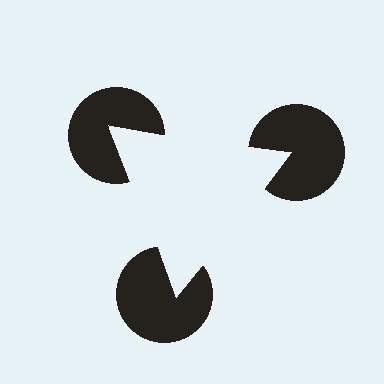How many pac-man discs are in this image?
There are 3 — one at each vertex of the illusory triangle.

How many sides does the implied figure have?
3 sides.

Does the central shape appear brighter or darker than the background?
It typically appears slightly brighter than the background, even though no actual brightness change is drawn.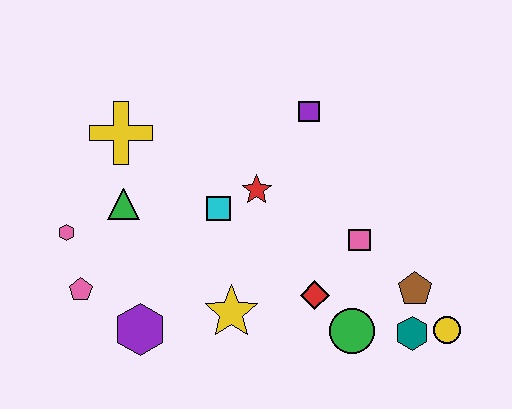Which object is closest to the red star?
The cyan square is closest to the red star.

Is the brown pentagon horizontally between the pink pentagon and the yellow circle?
Yes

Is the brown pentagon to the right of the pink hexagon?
Yes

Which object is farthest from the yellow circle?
The pink hexagon is farthest from the yellow circle.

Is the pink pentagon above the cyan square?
No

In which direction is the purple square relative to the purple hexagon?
The purple square is above the purple hexagon.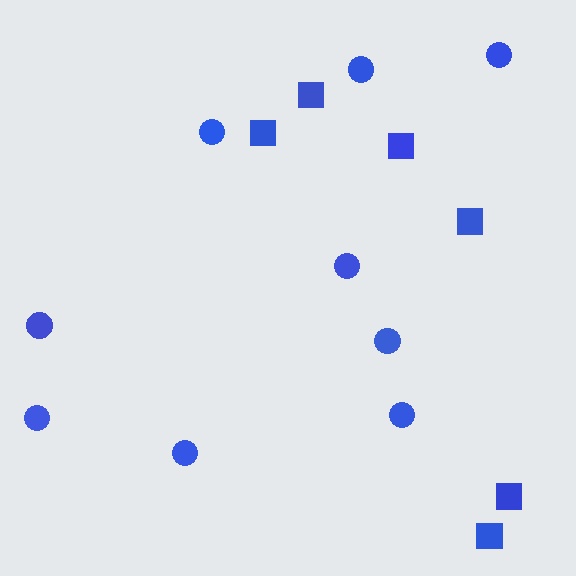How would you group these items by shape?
There are 2 groups: one group of circles (9) and one group of squares (6).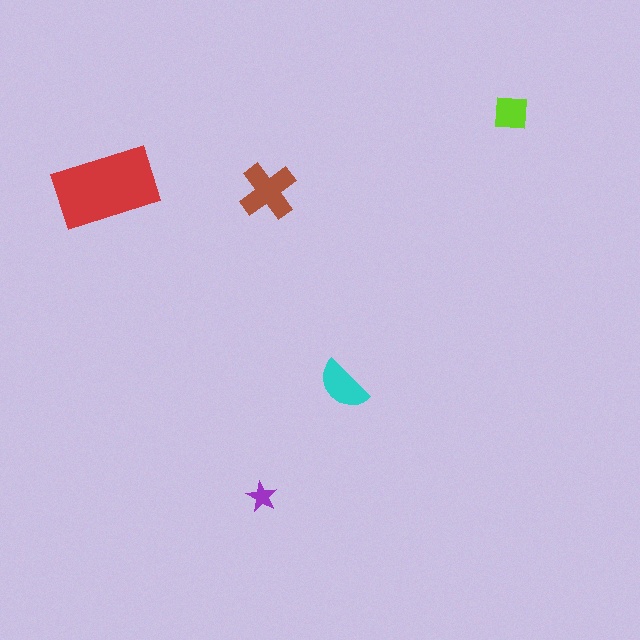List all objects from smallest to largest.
The purple star, the lime square, the cyan semicircle, the brown cross, the red rectangle.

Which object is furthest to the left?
The red rectangle is leftmost.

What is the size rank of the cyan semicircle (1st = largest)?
3rd.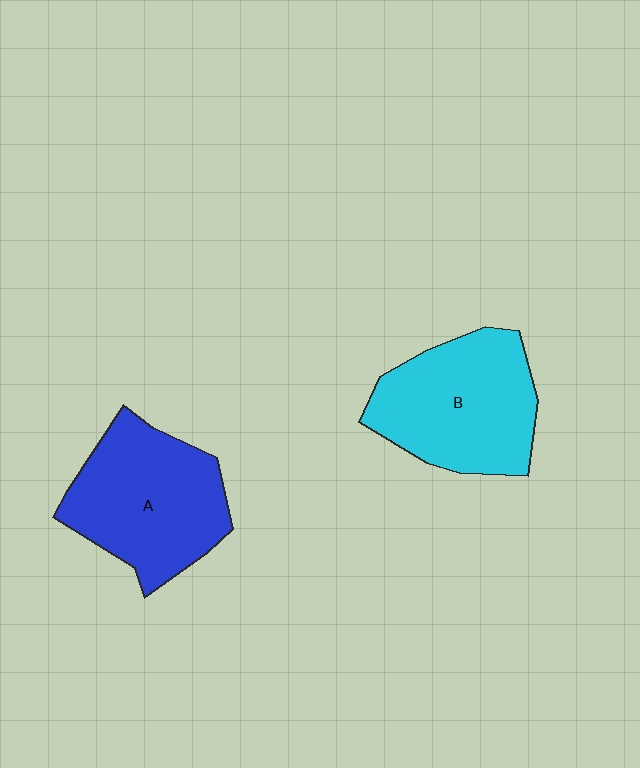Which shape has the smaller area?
Shape B (cyan).